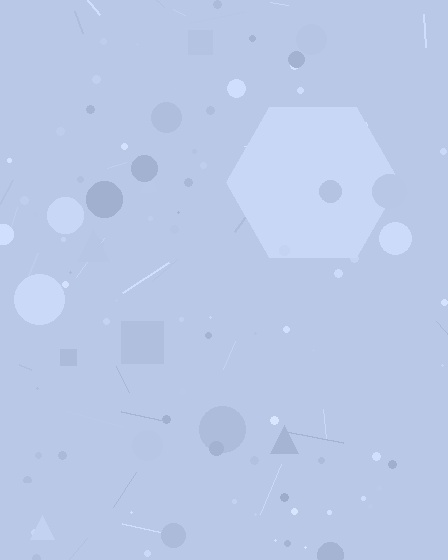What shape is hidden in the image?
A hexagon is hidden in the image.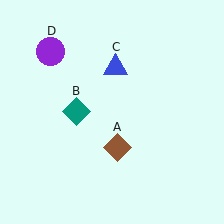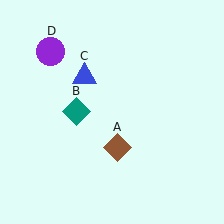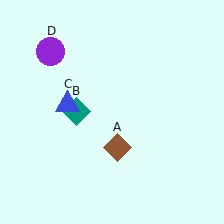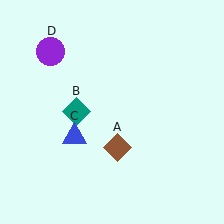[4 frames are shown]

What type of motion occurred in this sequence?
The blue triangle (object C) rotated counterclockwise around the center of the scene.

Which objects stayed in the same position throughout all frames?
Brown diamond (object A) and teal diamond (object B) and purple circle (object D) remained stationary.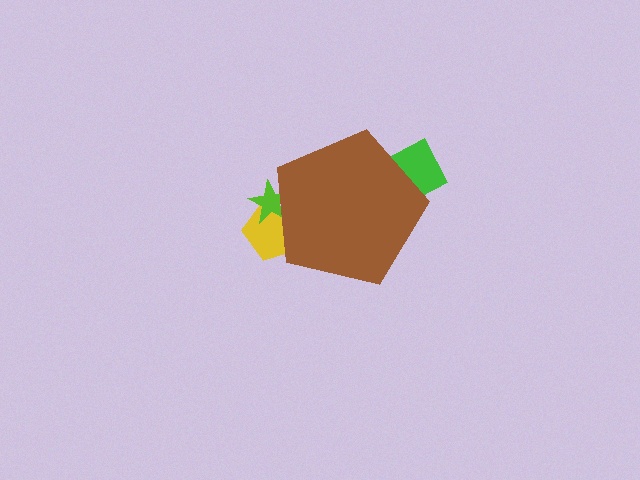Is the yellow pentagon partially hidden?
Yes, the yellow pentagon is partially hidden behind the brown pentagon.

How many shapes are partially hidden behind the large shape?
3 shapes are partially hidden.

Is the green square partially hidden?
Yes, the green square is partially hidden behind the brown pentagon.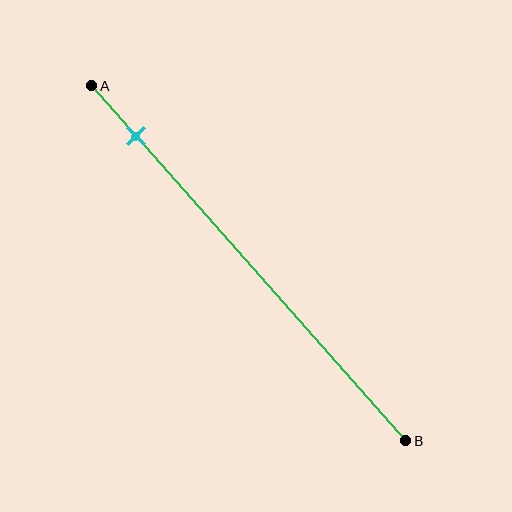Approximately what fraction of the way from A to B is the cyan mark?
The cyan mark is approximately 15% of the way from A to B.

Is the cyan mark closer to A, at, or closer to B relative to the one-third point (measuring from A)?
The cyan mark is closer to point A than the one-third point of segment AB.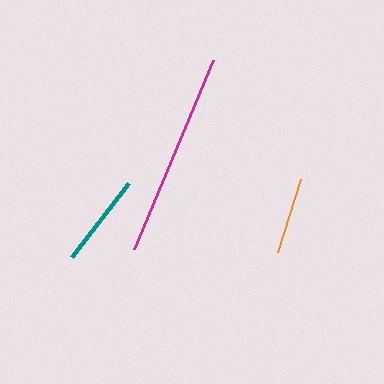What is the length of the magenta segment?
The magenta segment is approximately 205 pixels long.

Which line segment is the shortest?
The orange line is the shortest at approximately 76 pixels.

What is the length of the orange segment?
The orange segment is approximately 76 pixels long.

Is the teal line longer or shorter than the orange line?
The teal line is longer than the orange line.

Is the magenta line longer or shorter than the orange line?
The magenta line is longer than the orange line.